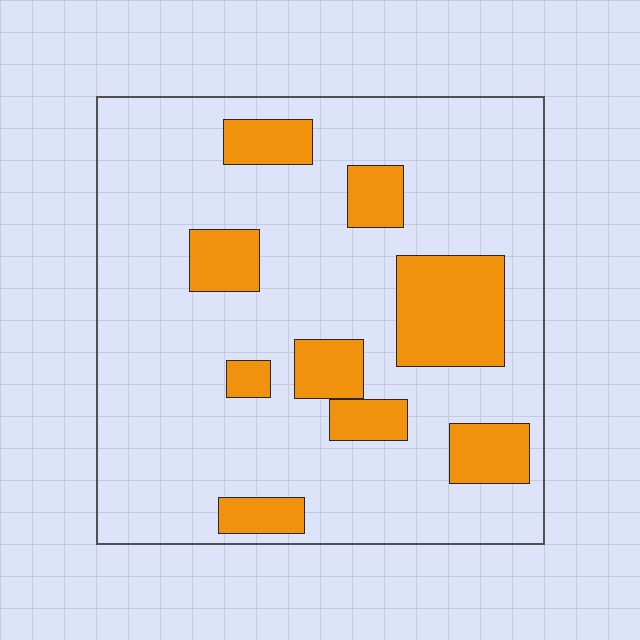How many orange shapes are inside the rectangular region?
9.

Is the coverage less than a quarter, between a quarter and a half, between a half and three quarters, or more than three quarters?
Less than a quarter.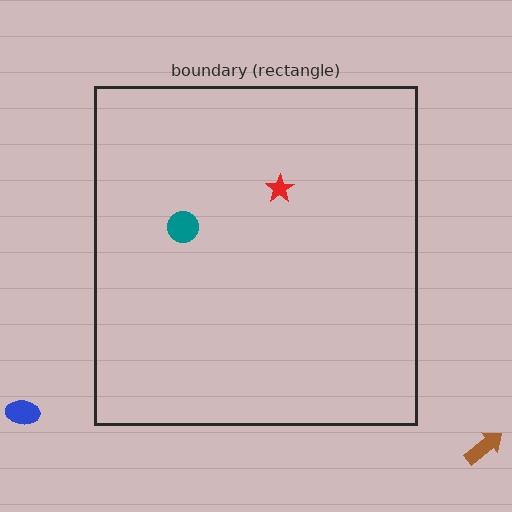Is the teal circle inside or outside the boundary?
Inside.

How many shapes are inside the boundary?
2 inside, 2 outside.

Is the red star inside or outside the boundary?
Inside.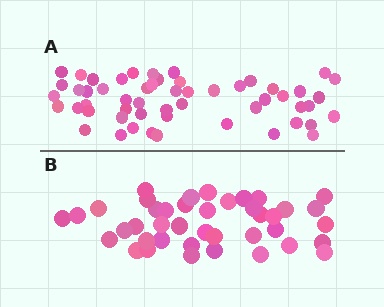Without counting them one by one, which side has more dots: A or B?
Region A (the top region) has more dots.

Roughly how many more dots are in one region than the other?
Region A has approximately 15 more dots than region B.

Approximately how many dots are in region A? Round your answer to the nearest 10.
About 50 dots. (The exact count is 54, which rounds to 50.)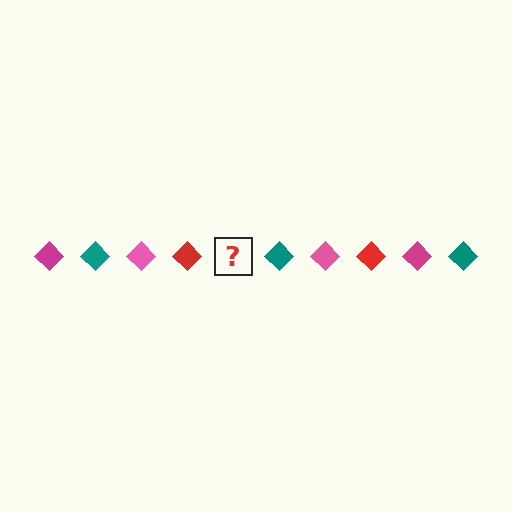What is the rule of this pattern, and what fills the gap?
The rule is that the pattern cycles through magenta, teal, pink, red diamonds. The gap should be filled with a magenta diamond.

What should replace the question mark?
The question mark should be replaced with a magenta diamond.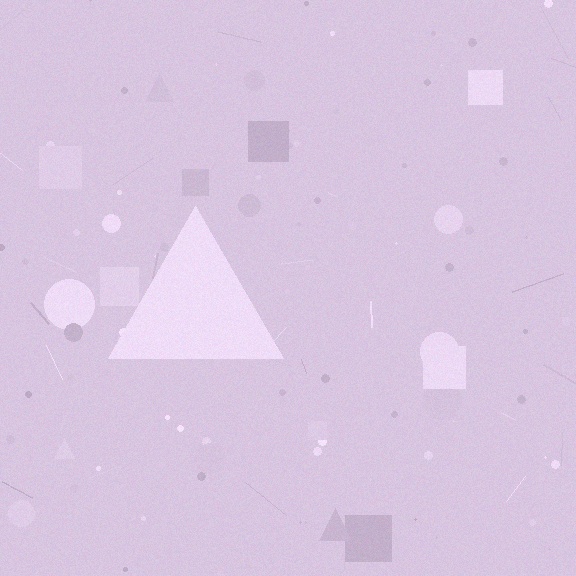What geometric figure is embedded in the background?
A triangle is embedded in the background.